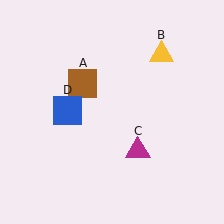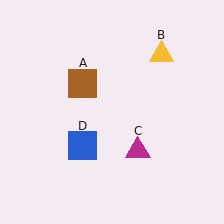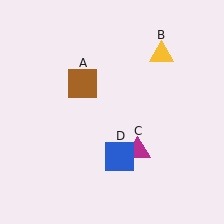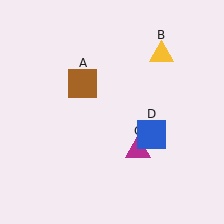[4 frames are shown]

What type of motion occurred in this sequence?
The blue square (object D) rotated counterclockwise around the center of the scene.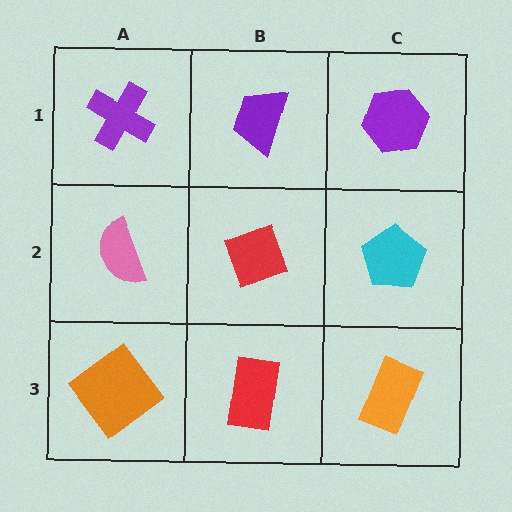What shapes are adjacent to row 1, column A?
A pink semicircle (row 2, column A), a purple trapezoid (row 1, column B).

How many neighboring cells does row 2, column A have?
3.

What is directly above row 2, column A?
A purple cross.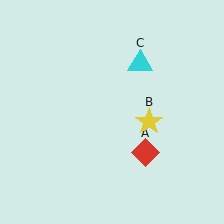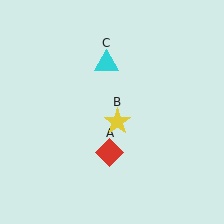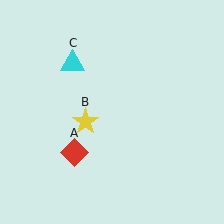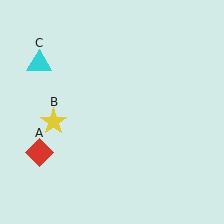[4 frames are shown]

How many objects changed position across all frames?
3 objects changed position: red diamond (object A), yellow star (object B), cyan triangle (object C).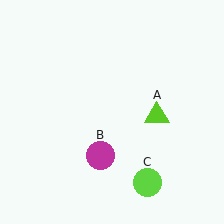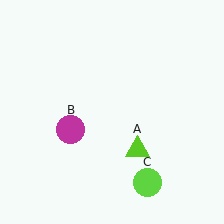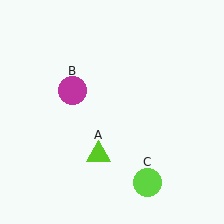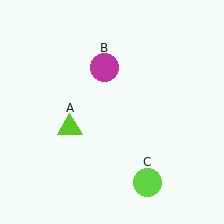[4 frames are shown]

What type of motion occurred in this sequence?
The lime triangle (object A), magenta circle (object B) rotated clockwise around the center of the scene.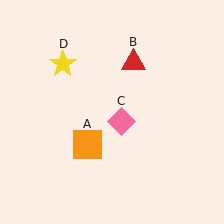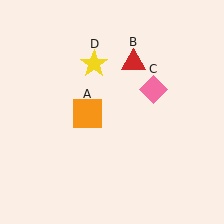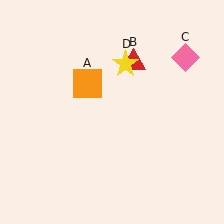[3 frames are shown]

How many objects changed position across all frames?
3 objects changed position: orange square (object A), pink diamond (object C), yellow star (object D).